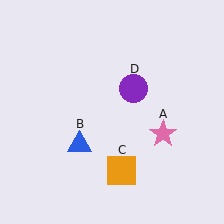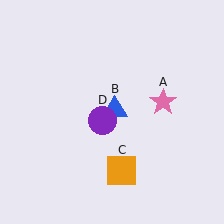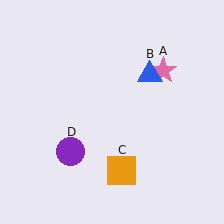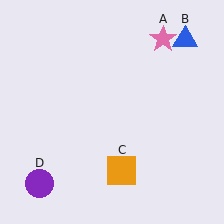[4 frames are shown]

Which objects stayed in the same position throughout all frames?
Orange square (object C) remained stationary.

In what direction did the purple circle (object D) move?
The purple circle (object D) moved down and to the left.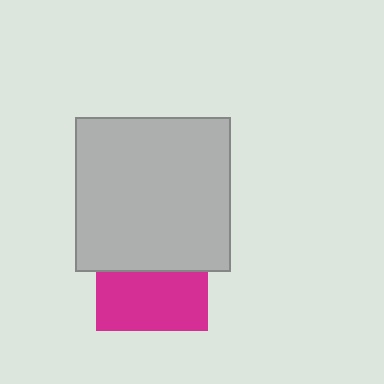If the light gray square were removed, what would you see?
You would see the complete magenta square.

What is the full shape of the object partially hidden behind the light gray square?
The partially hidden object is a magenta square.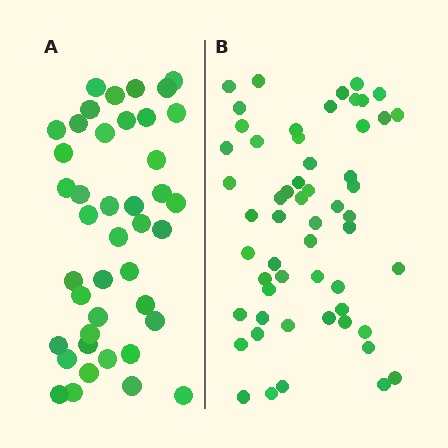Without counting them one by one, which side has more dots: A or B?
Region B (the right region) has more dots.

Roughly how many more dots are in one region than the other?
Region B has approximately 15 more dots than region A.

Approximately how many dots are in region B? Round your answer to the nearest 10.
About 60 dots. (The exact count is 56, which rounds to 60.)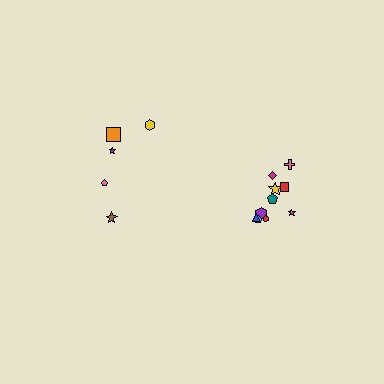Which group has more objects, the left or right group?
The right group.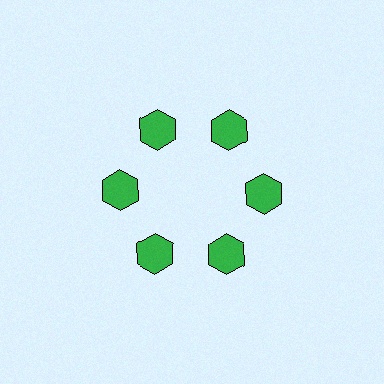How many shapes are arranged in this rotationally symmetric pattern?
There are 6 shapes, arranged in 6 groups of 1.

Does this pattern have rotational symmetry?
Yes, this pattern has 6-fold rotational symmetry. It looks the same after rotating 60 degrees around the center.